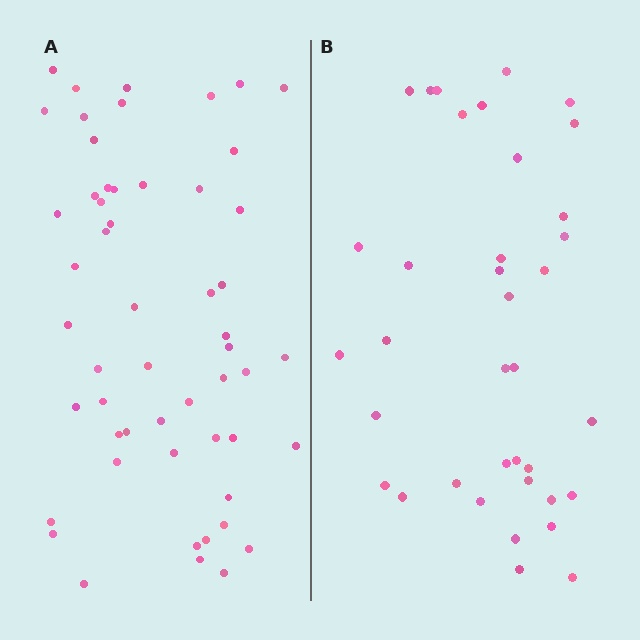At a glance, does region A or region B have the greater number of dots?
Region A (the left region) has more dots.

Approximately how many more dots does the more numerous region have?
Region A has approximately 15 more dots than region B.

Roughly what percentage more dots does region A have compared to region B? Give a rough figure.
About 45% more.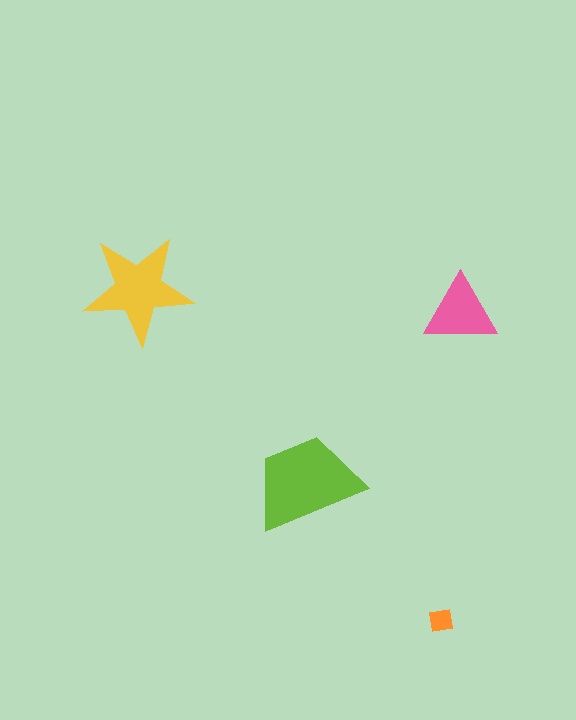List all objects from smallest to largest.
The orange square, the pink triangle, the yellow star, the lime trapezoid.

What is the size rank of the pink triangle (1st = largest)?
3rd.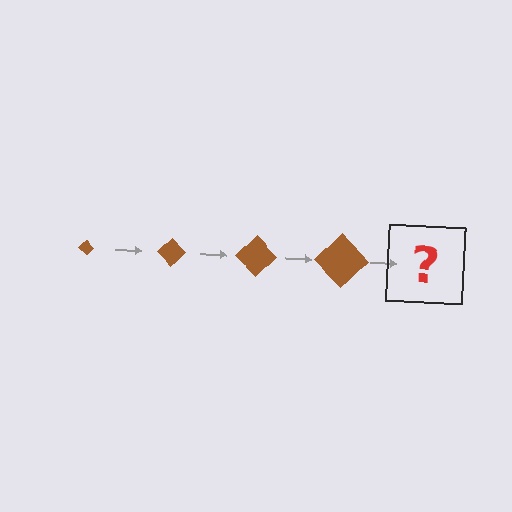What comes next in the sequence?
The next element should be a brown diamond, larger than the previous one.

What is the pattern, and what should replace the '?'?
The pattern is that the diamond gets progressively larger each step. The '?' should be a brown diamond, larger than the previous one.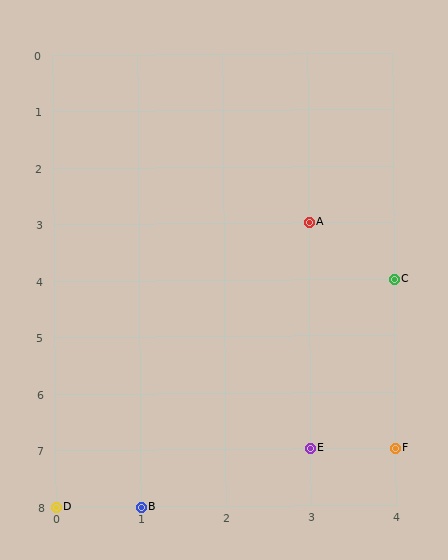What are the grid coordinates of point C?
Point C is at grid coordinates (4, 4).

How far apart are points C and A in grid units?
Points C and A are 1 column and 1 row apart (about 1.4 grid units diagonally).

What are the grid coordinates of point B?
Point B is at grid coordinates (1, 8).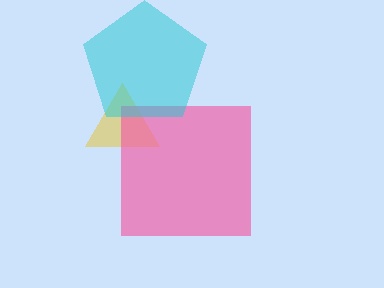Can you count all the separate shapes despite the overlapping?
Yes, there are 3 separate shapes.